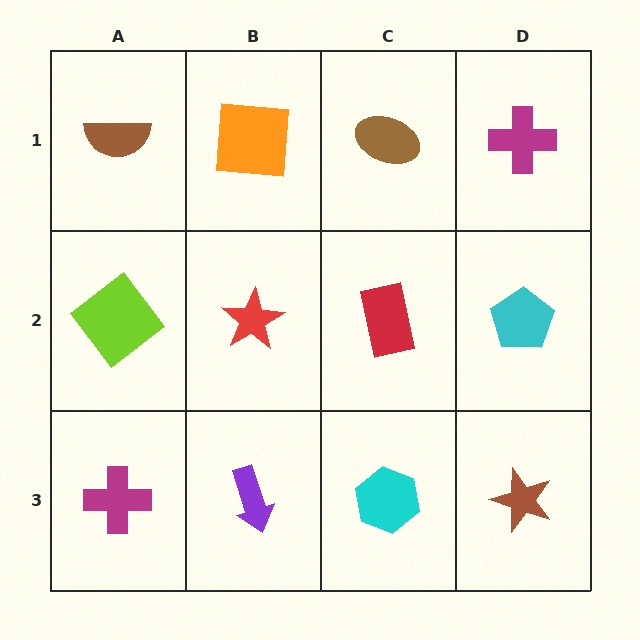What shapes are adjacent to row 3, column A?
A lime diamond (row 2, column A), a purple arrow (row 3, column B).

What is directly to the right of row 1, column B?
A brown ellipse.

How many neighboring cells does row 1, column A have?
2.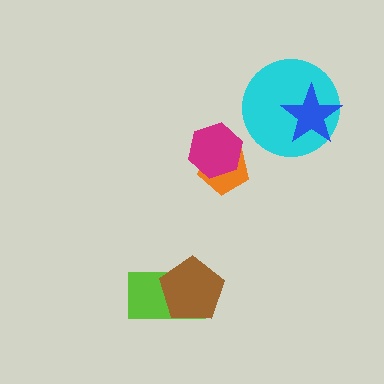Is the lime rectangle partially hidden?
Yes, it is partially covered by another shape.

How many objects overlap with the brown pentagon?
1 object overlaps with the brown pentagon.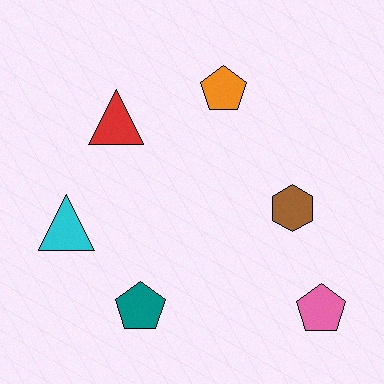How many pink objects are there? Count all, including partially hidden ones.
There is 1 pink object.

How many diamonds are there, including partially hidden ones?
There are no diamonds.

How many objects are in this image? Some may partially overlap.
There are 6 objects.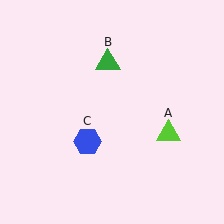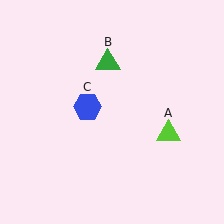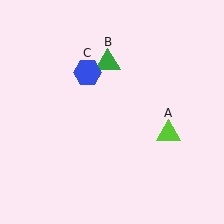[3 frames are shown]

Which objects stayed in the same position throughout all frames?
Lime triangle (object A) and green triangle (object B) remained stationary.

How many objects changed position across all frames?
1 object changed position: blue hexagon (object C).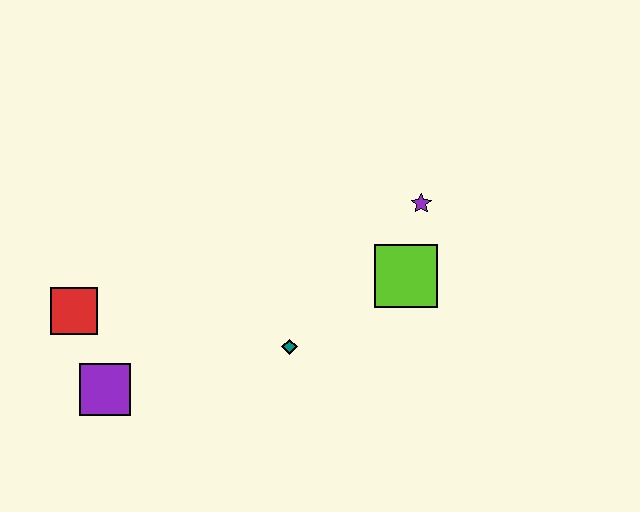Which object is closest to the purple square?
The red square is closest to the purple square.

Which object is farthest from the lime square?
The red square is farthest from the lime square.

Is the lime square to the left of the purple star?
Yes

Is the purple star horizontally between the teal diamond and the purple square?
No